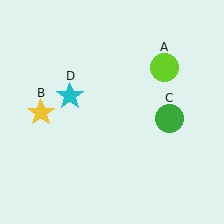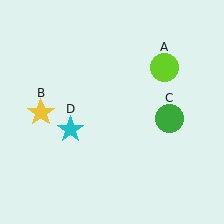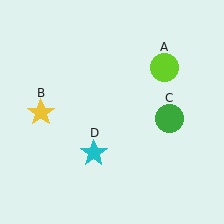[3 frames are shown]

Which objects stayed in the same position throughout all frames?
Lime circle (object A) and yellow star (object B) and green circle (object C) remained stationary.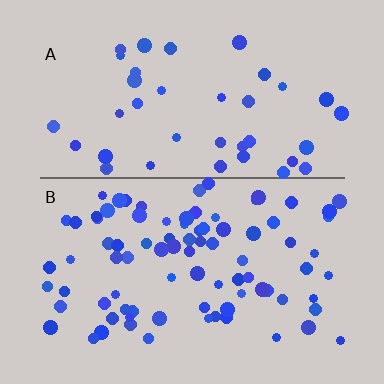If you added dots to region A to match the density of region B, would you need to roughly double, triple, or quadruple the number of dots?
Approximately double.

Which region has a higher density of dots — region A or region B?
B (the bottom).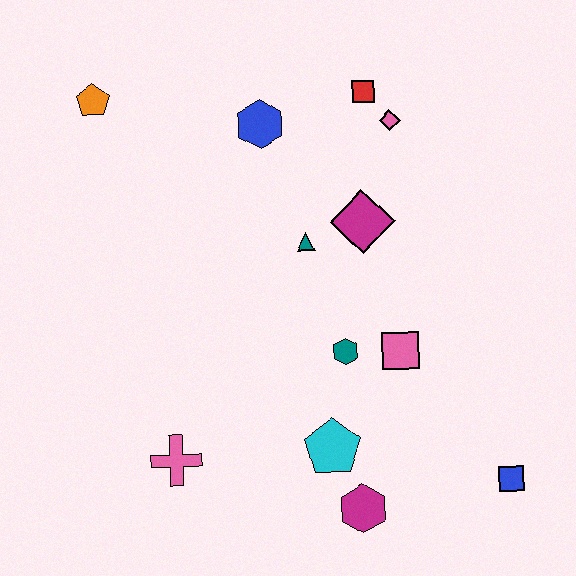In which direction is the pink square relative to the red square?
The pink square is below the red square.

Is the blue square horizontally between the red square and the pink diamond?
No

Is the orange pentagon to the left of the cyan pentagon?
Yes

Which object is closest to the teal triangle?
The magenta diamond is closest to the teal triangle.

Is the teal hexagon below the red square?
Yes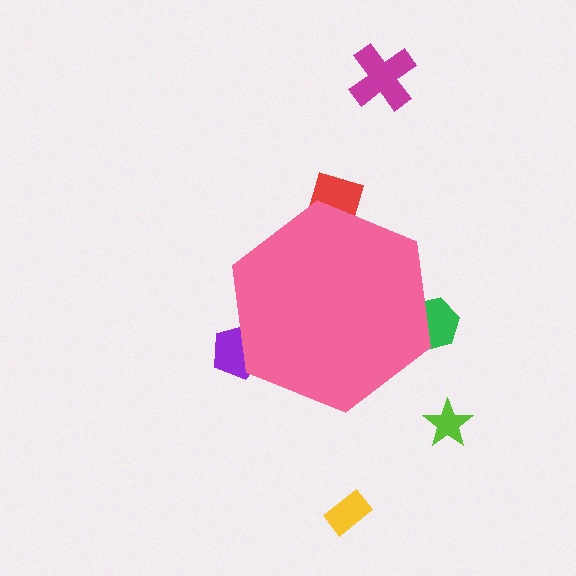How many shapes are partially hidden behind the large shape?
3 shapes are partially hidden.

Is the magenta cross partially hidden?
No, the magenta cross is fully visible.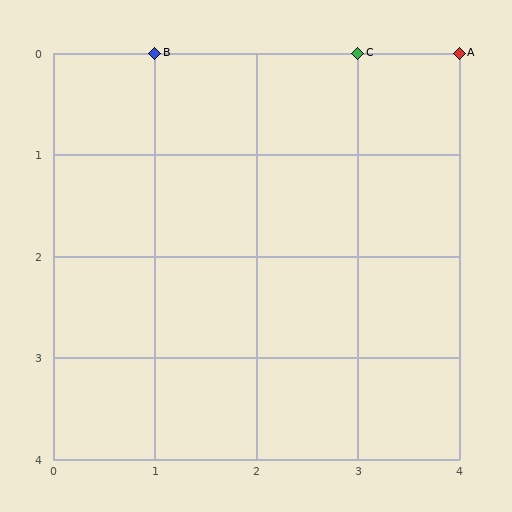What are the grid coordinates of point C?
Point C is at grid coordinates (3, 0).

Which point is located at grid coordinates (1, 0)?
Point B is at (1, 0).